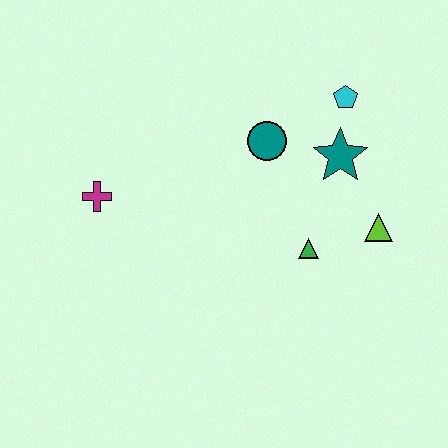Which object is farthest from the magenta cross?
The lime triangle is farthest from the magenta cross.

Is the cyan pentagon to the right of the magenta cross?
Yes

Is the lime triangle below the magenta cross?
Yes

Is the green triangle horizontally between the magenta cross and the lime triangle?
Yes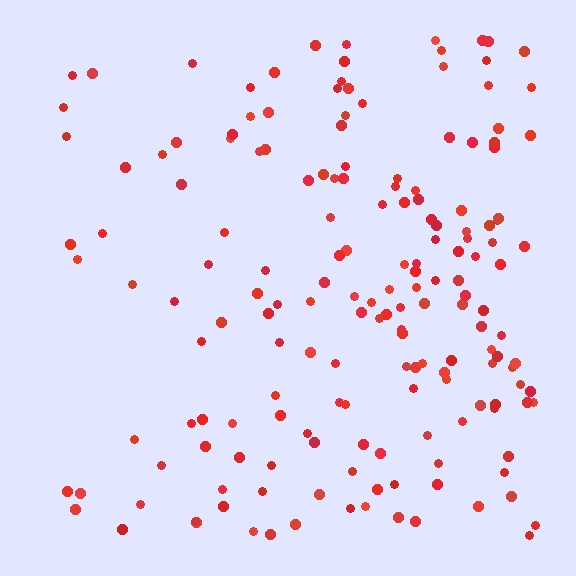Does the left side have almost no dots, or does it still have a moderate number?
Still a moderate number, just noticeably fewer than the right.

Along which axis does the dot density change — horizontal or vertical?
Horizontal.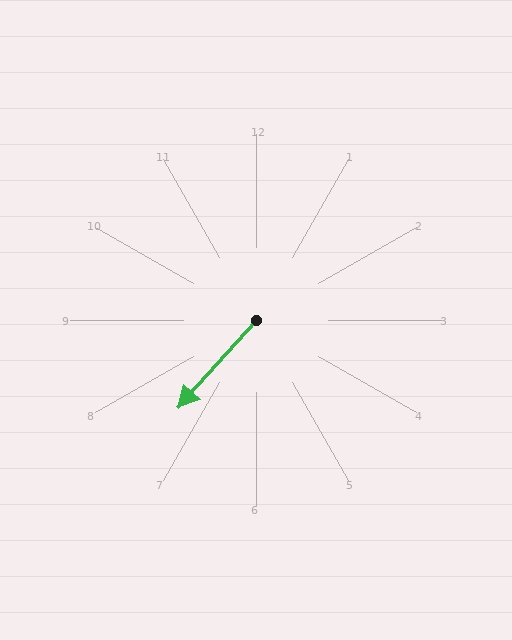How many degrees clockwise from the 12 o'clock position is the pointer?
Approximately 222 degrees.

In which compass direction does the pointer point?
Southwest.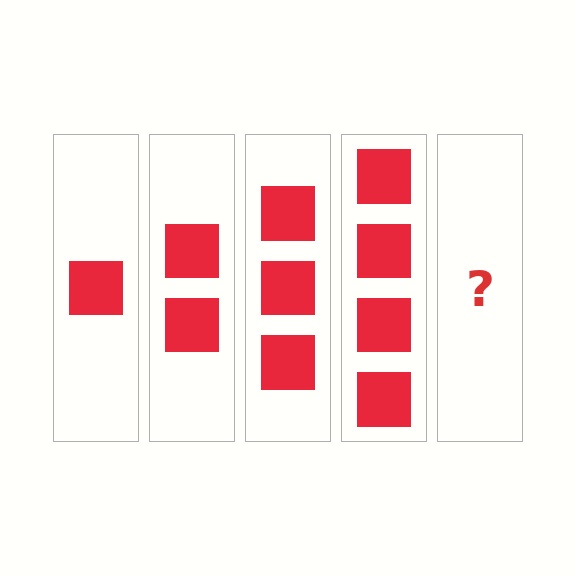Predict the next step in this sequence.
The next step is 5 squares.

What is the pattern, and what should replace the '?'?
The pattern is that each step adds one more square. The '?' should be 5 squares.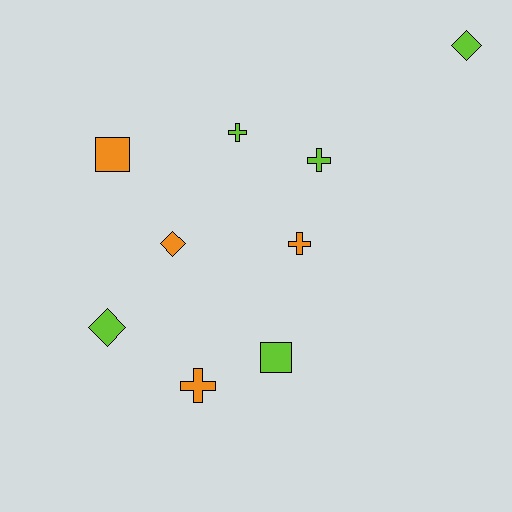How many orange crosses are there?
There are 2 orange crosses.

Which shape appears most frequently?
Cross, with 4 objects.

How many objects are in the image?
There are 9 objects.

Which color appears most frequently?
Lime, with 5 objects.